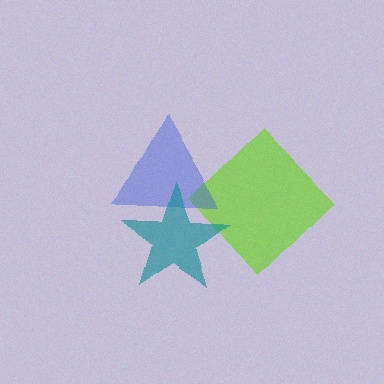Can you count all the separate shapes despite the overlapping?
Yes, there are 3 separate shapes.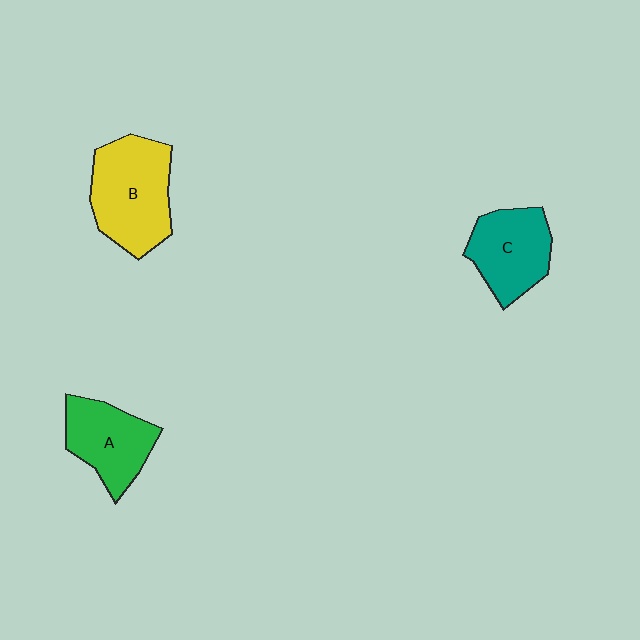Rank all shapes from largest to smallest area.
From largest to smallest: B (yellow), C (teal), A (green).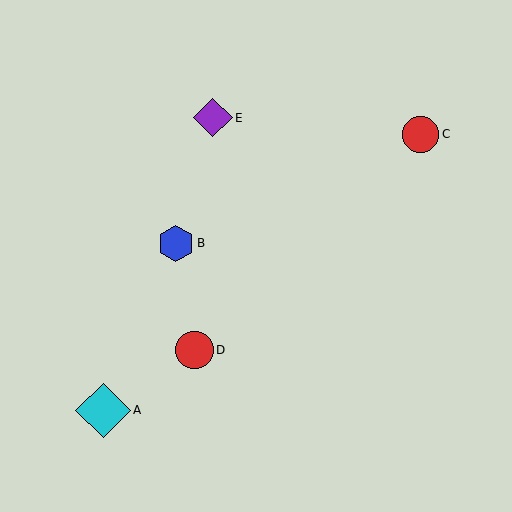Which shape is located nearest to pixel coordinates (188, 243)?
The blue hexagon (labeled B) at (176, 243) is nearest to that location.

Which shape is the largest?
The cyan diamond (labeled A) is the largest.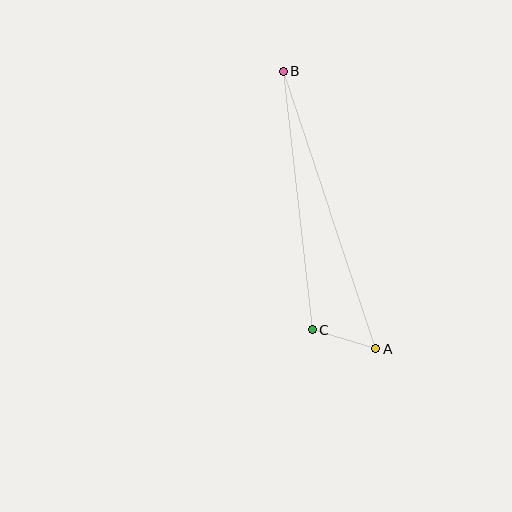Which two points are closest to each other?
Points A and C are closest to each other.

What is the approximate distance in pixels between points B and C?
The distance between B and C is approximately 260 pixels.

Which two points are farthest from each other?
Points A and B are farthest from each other.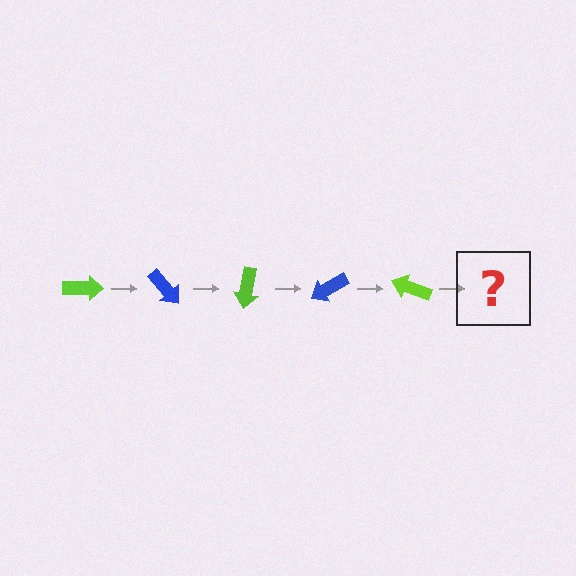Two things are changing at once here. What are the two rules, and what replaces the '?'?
The two rules are that it rotates 50 degrees each step and the color cycles through lime and blue. The '?' should be a blue arrow, rotated 250 degrees from the start.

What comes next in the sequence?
The next element should be a blue arrow, rotated 250 degrees from the start.